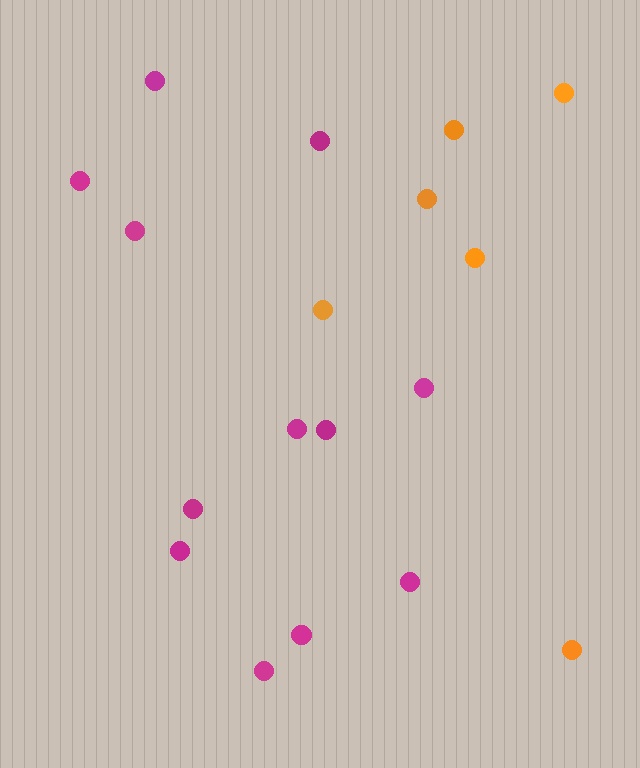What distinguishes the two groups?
There are 2 groups: one group of orange circles (6) and one group of magenta circles (12).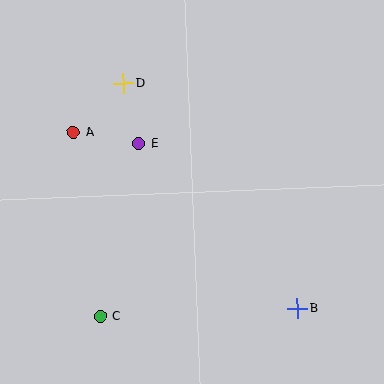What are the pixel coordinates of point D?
Point D is at (123, 83).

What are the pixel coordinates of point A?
Point A is at (73, 132).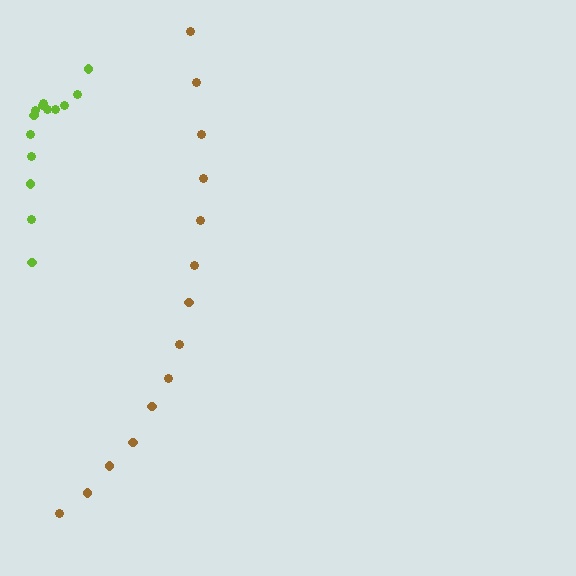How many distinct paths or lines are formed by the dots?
There are 2 distinct paths.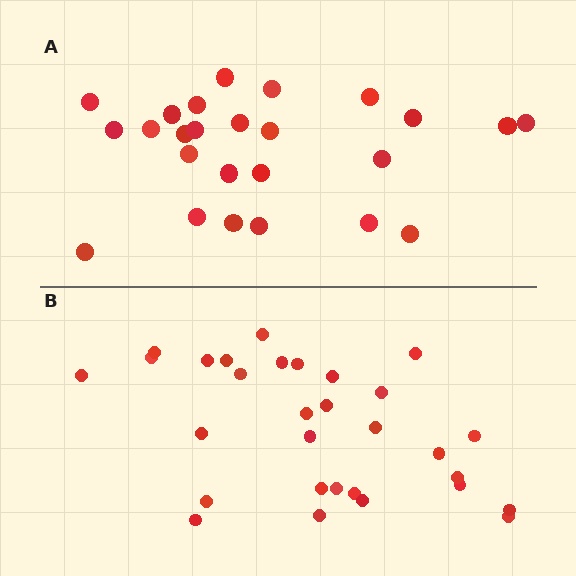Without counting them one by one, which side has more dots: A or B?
Region B (the bottom region) has more dots.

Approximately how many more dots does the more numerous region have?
Region B has about 5 more dots than region A.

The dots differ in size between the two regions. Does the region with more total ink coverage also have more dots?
No. Region A has more total ink coverage because its dots are larger, but region B actually contains more individual dots. Total area can be misleading — the number of items is what matters here.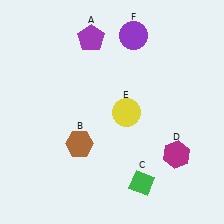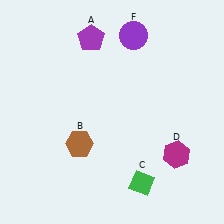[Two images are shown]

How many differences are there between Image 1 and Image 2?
There is 1 difference between the two images.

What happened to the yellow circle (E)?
The yellow circle (E) was removed in Image 2. It was in the bottom-right area of Image 1.